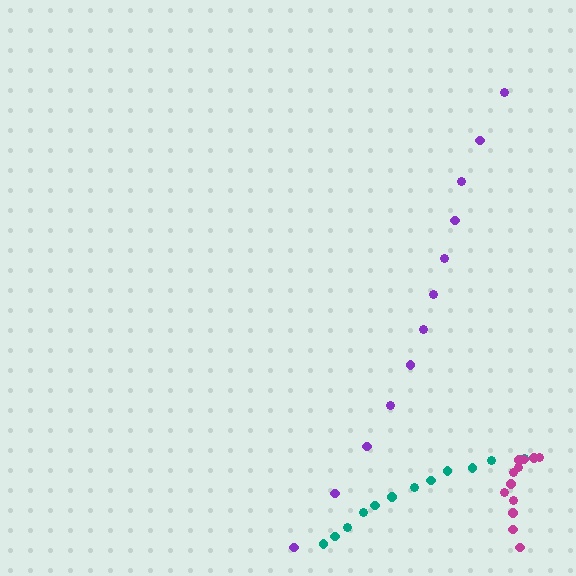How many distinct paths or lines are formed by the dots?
There are 3 distinct paths.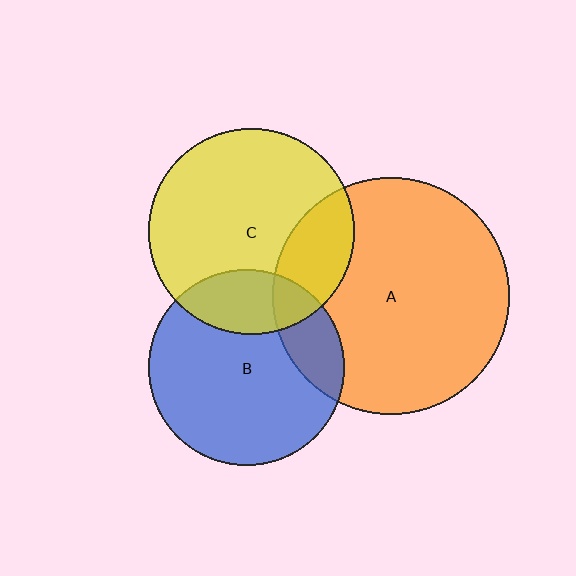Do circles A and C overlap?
Yes.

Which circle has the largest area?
Circle A (orange).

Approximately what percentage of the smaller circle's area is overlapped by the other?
Approximately 20%.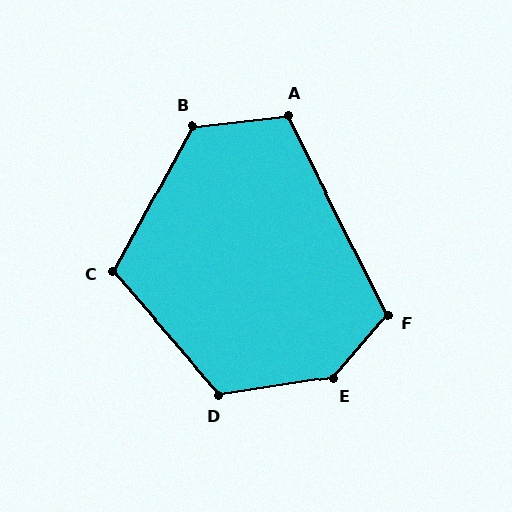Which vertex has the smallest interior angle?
A, at approximately 110 degrees.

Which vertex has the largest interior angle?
E, at approximately 139 degrees.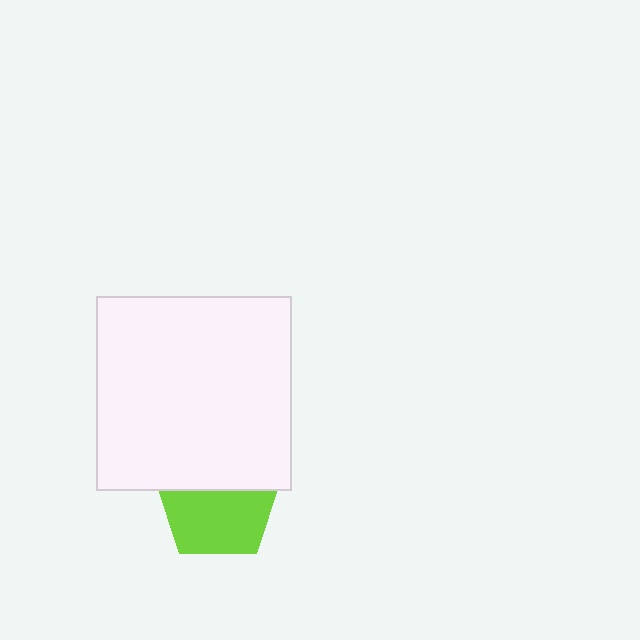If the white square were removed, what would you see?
You would see the complete lime pentagon.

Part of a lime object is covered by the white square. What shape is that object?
It is a pentagon.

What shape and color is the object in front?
The object in front is a white square.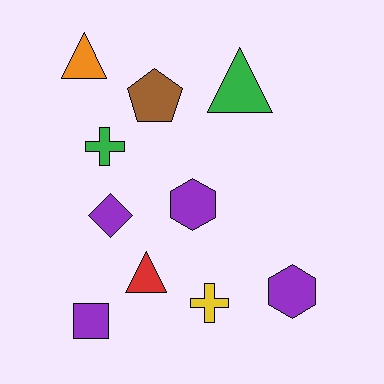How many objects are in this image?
There are 10 objects.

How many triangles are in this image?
There are 3 triangles.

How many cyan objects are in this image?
There are no cyan objects.